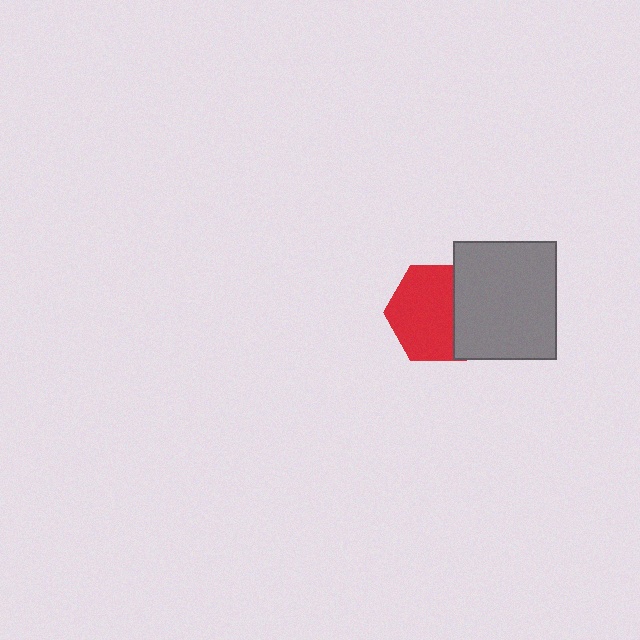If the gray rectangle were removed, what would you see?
You would see the complete red hexagon.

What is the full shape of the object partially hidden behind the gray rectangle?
The partially hidden object is a red hexagon.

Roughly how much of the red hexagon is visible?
Most of it is visible (roughly 68%).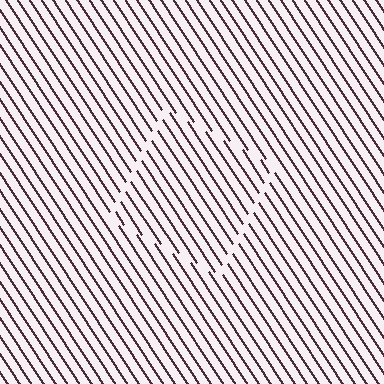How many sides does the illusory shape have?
4 sides — the line-ends trace a square.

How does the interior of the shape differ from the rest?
The interior of the shape contains the same grating, shifted by half a period — the contour is defined by the phase discontinuity where line-ends from the inner and outer gratings abut.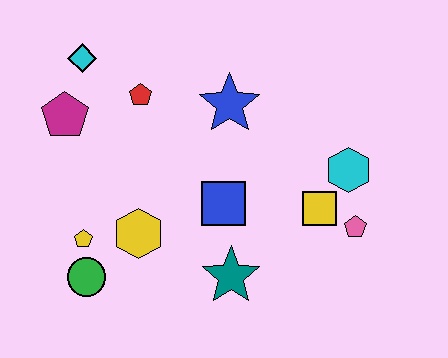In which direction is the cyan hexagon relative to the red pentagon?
The cyan hexagon is to the right of the red pentagon.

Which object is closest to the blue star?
The red pentagon is closest to the blue star.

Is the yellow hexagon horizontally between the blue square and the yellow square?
No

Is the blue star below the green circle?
No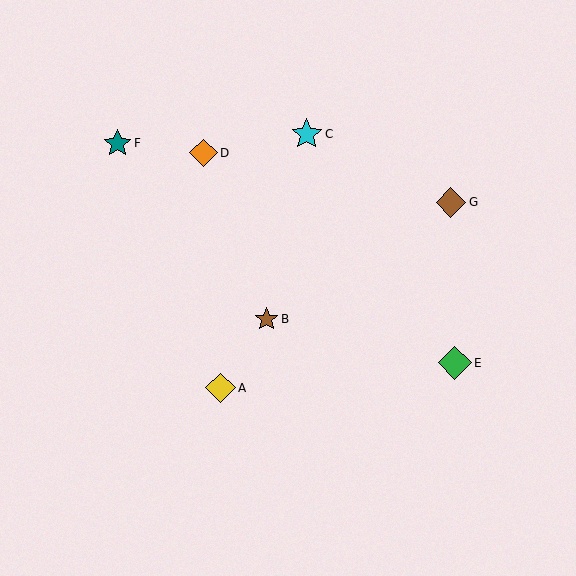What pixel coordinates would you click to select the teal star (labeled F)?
Click at (118, 143) to select the teal star F.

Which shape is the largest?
The green diamond (labeled E) is the largest.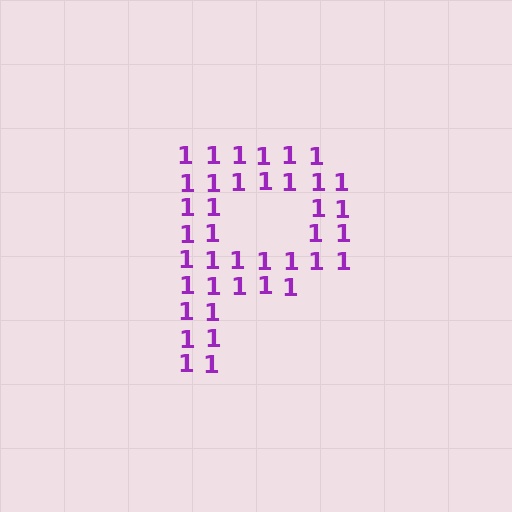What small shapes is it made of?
It is made of small digit 1's.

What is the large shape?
The large shape is the letter P.